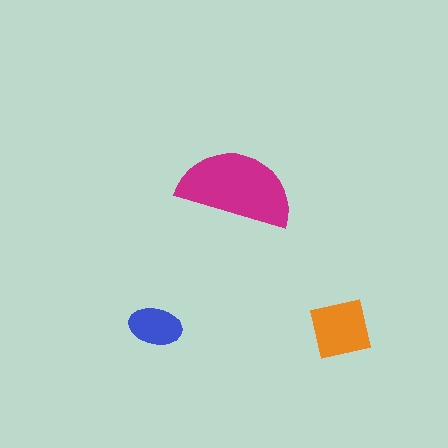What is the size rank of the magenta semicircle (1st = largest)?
1st.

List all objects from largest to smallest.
The magenta semicircle, the orange square, the blue ellipse.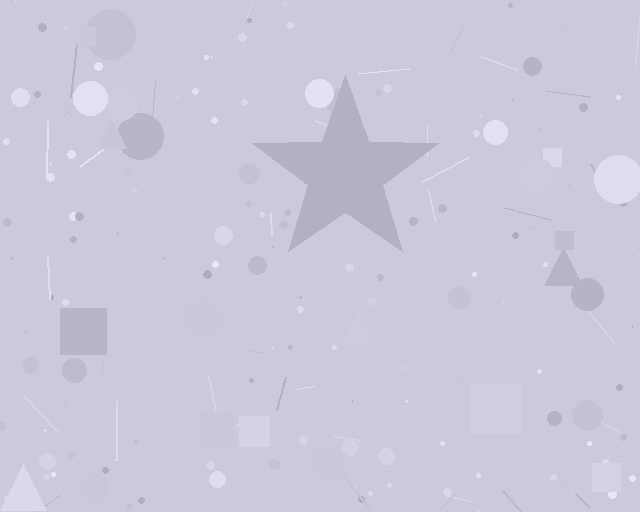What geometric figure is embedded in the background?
A star is embedded in the background.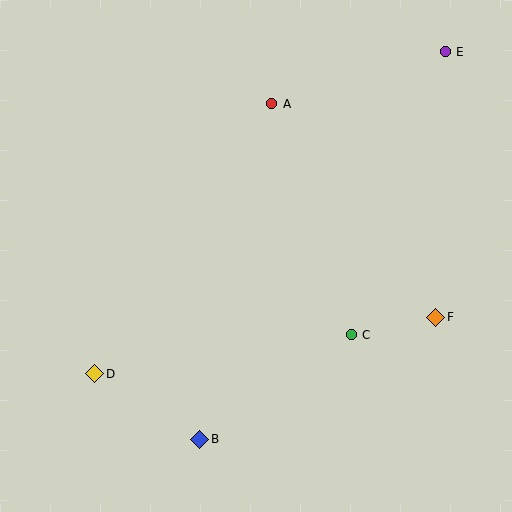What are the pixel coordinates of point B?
Point B is at (200, 439).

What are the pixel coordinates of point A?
Point A is at (272, 104).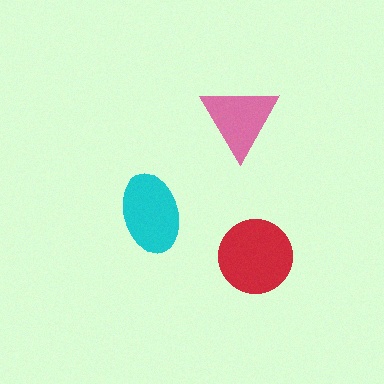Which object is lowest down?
The red circle is bottommost.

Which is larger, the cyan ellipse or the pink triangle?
The cyan ellipse.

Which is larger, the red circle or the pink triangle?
The red circle.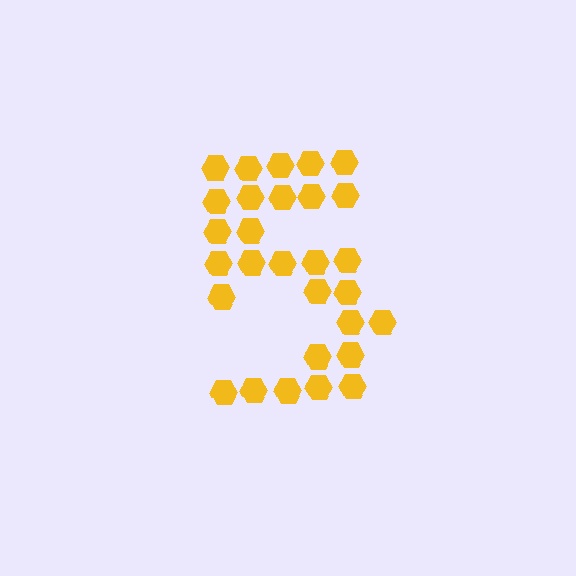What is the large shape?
The large shape is the digit 5.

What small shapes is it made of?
It is made of small hexagons.